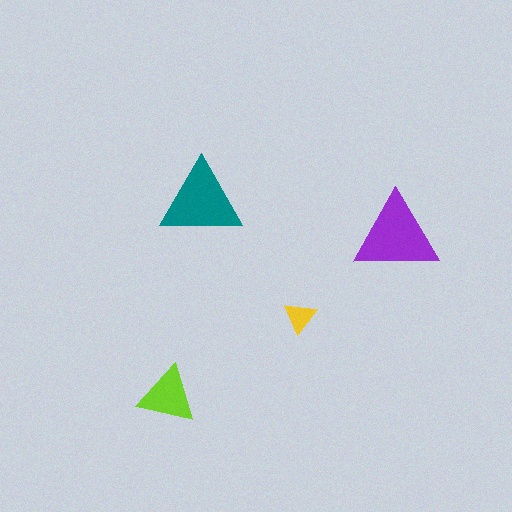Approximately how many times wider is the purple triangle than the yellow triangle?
About 2.5 times wider.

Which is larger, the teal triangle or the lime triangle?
The teal one.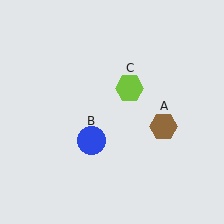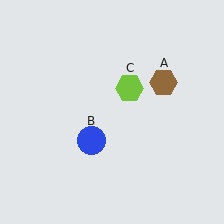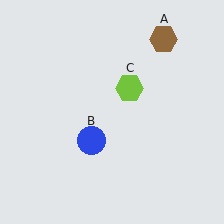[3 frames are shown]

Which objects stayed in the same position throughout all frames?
Blue circle (object B) and lime hexagon (object C) remained stationary.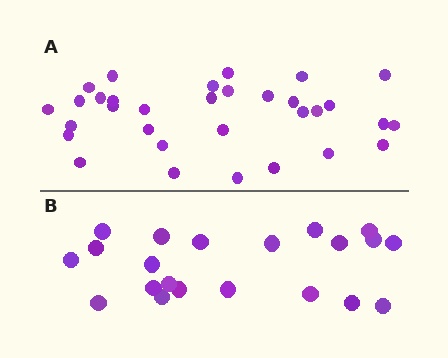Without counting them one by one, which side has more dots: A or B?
Region A (the top region) has more dots.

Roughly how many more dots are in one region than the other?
Region A has roughly 12 or so more dots than region B.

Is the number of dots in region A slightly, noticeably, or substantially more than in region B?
Region A has substantially more. The ratio is roughly 1.5 to 1.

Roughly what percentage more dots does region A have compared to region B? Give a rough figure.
About 50% more.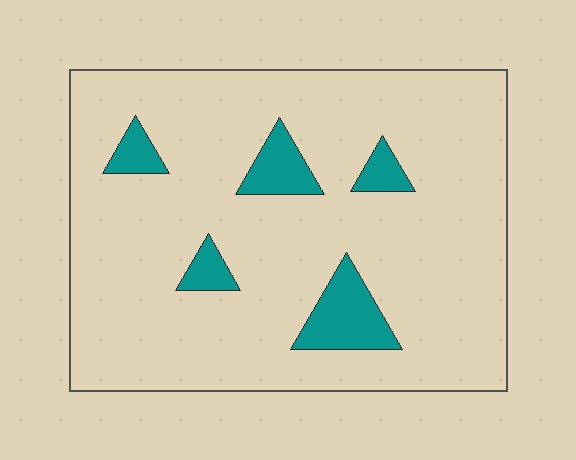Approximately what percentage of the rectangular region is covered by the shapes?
Approximately 10%.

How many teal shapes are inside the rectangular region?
5.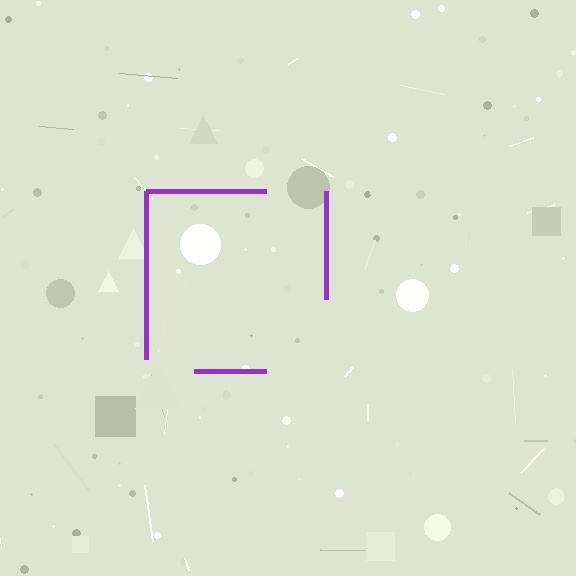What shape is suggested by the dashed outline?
The dashed outline suggests a square.